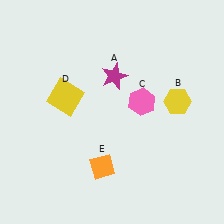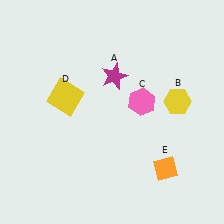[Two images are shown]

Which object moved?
The orange diamond (E) moved right.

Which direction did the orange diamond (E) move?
The orange diamond (E) moved right.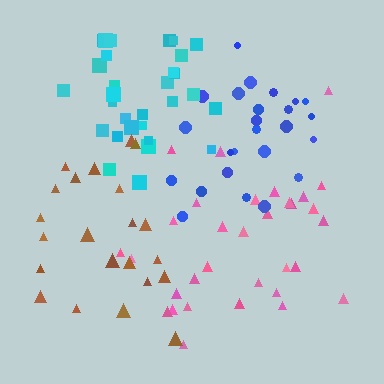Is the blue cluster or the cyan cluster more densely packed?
Cyan.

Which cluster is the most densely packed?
Cyan.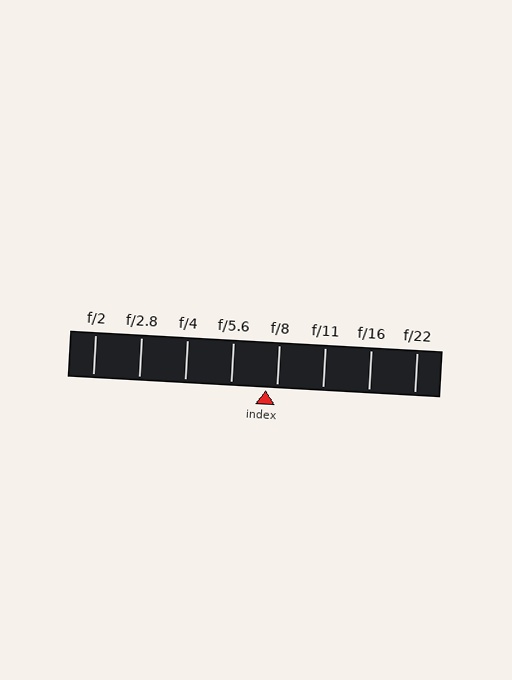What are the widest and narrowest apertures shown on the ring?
The widest aperture shown is f/2 and the narrowest is f/22.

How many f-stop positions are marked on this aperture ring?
There are 8 f-stop positions marked.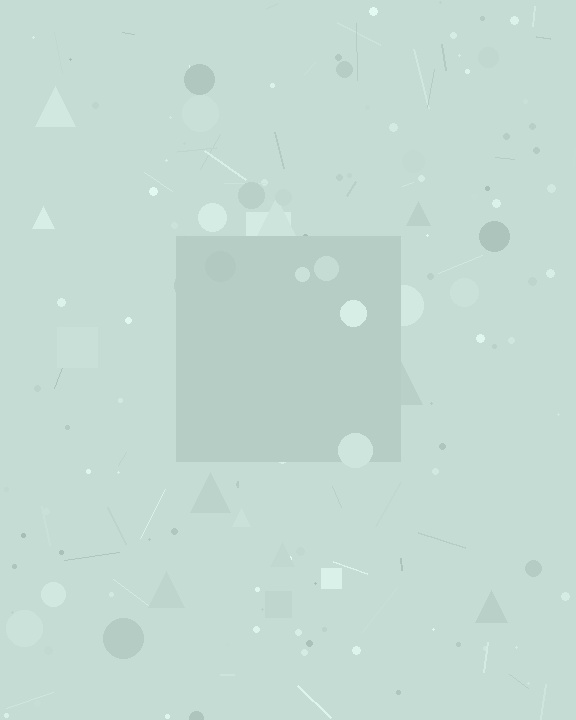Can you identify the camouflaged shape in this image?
The camouflaged shape is a square.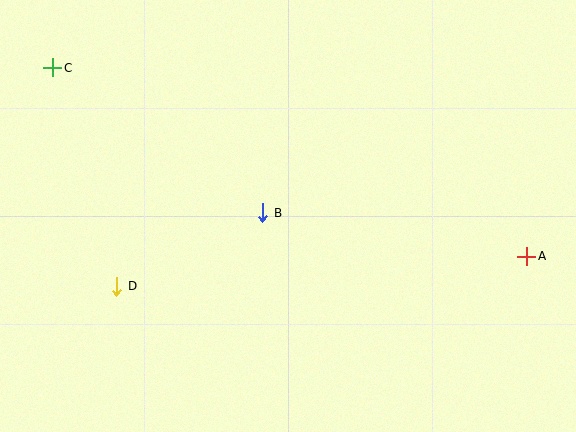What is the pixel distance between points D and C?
The distance between D and C is 228 pixels.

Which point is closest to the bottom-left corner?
Point D is closest to the bottom-left corner.